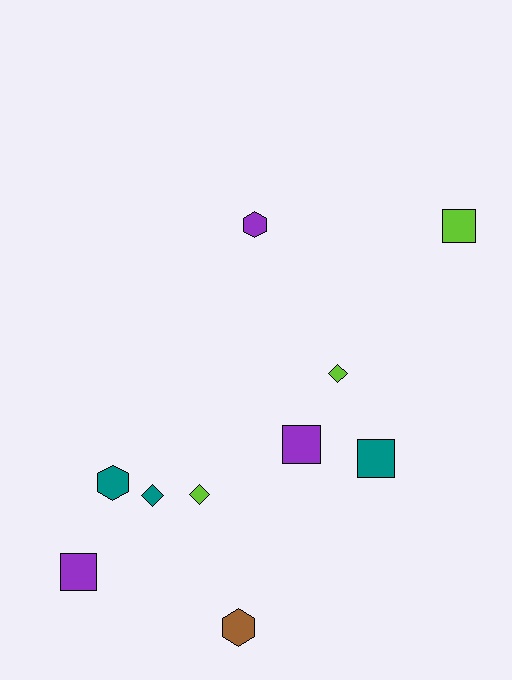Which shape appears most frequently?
Square, with 4 objects.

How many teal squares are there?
There is 1 teal square.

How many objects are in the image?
There are 10 objects.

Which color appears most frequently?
Lime, with 3 objects.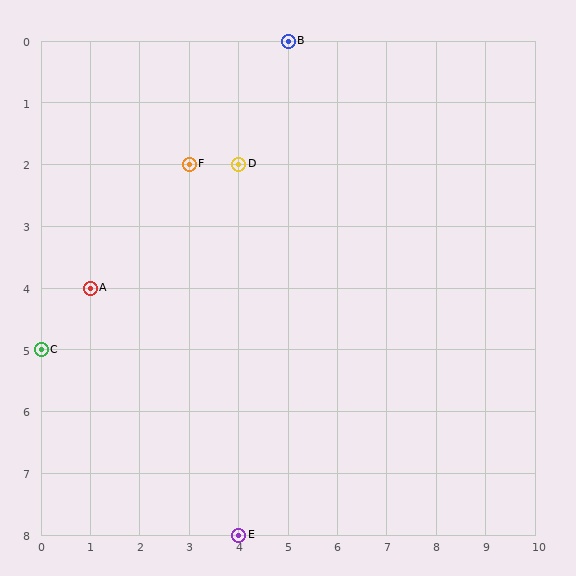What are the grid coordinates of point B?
Point B is at grid coordinates (5, 0).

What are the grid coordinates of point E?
Point E is at grid coordinates (4, 8).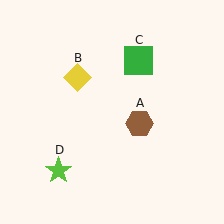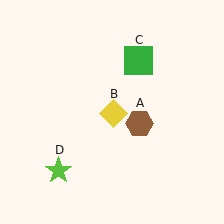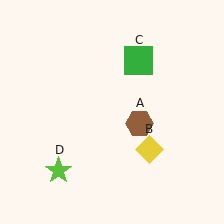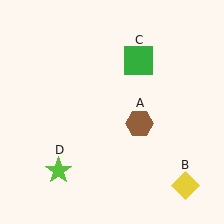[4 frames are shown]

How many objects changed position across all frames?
1 object changed position: yellow diamond (object B).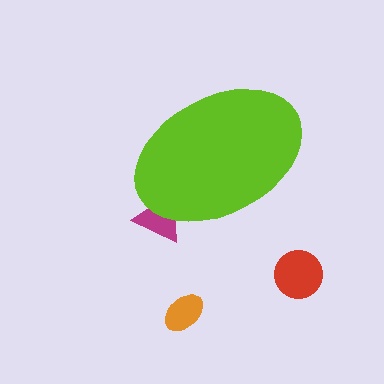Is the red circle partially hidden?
No, the red circle is fully visible.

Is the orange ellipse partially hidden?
No, the orange ellipse is fully visible.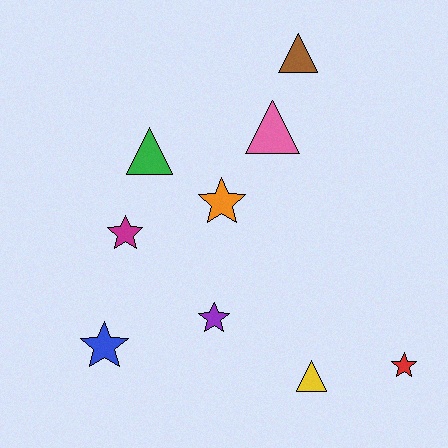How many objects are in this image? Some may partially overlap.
There are 9 objects.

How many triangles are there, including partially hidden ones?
There are 4 triangles.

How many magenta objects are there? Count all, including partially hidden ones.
There is 1 magenta object.